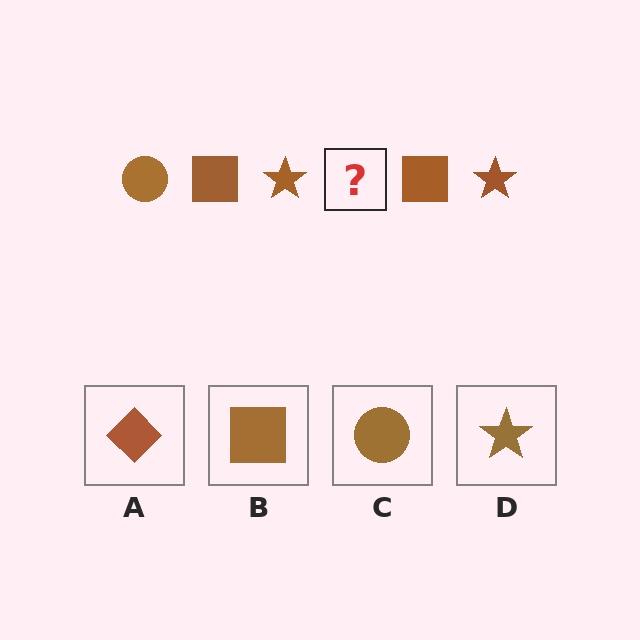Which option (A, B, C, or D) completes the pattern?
C.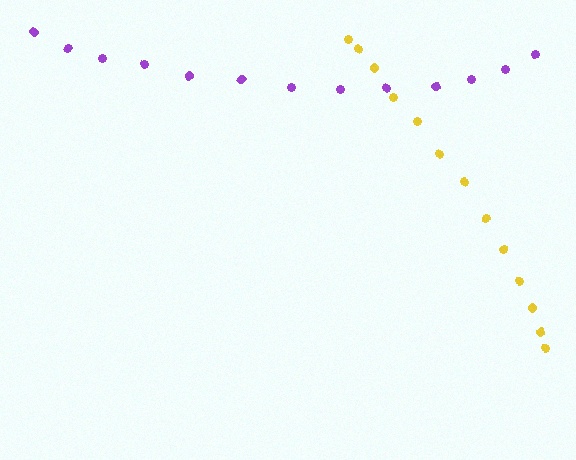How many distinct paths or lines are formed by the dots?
There are 2 distinct paths.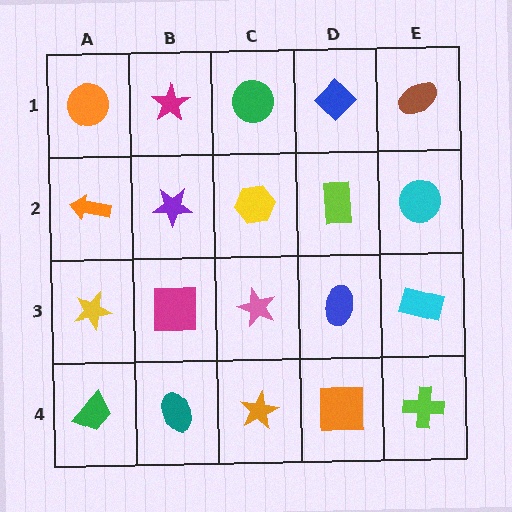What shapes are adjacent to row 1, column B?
A purple star (row 2, column B), an orange circle (row 1, column A), a green circle (row 1, column C).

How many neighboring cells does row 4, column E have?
2.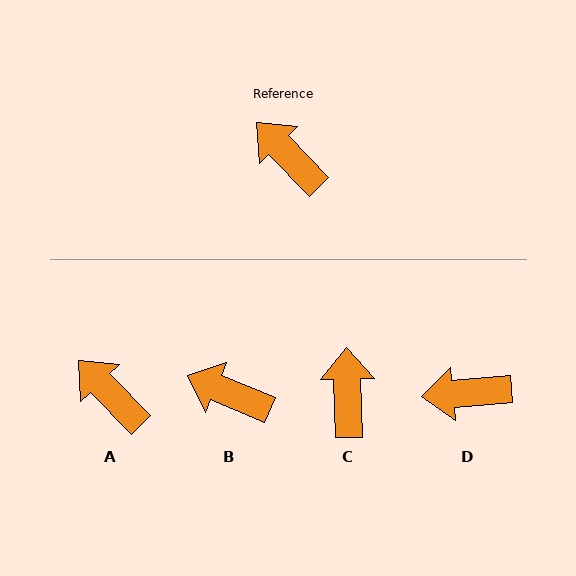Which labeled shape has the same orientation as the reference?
A.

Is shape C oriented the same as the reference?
No, it is off by about 43 degrees.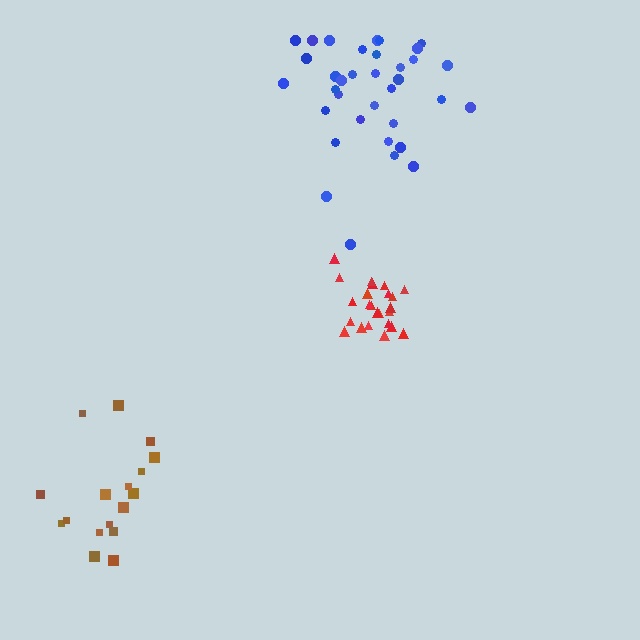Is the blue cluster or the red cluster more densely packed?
Red.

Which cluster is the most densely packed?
Red.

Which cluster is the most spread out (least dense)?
Brown.